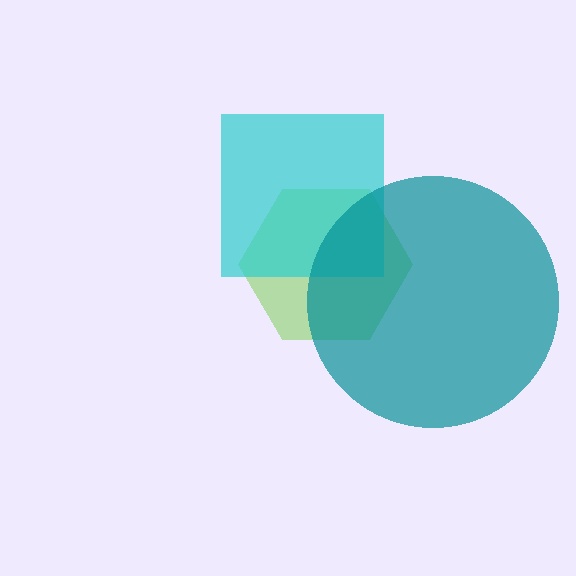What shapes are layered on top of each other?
The layered shapes are: a lime hexagon, a cyan square, a teal circle.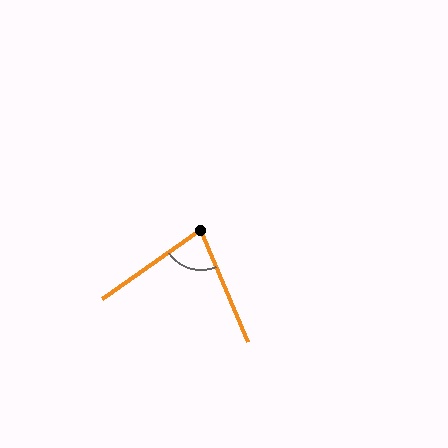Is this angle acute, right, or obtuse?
It is acute.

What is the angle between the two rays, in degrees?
Approximately 78 degrees.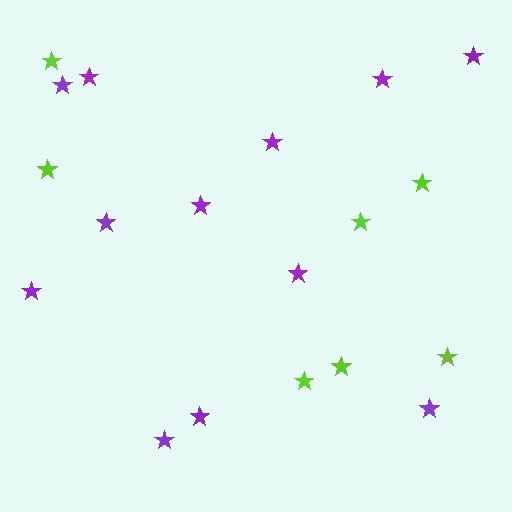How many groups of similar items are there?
There are 2 groups: one group of lime stars (7) and one group of purple stars (12).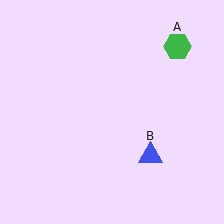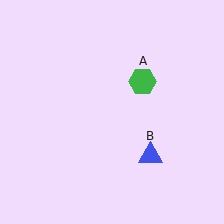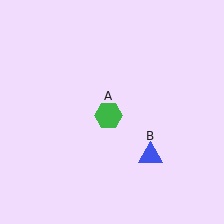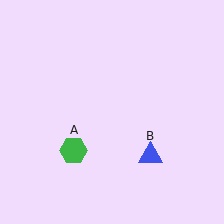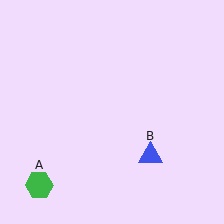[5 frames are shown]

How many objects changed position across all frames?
1 object changed position: green hexagon (object A).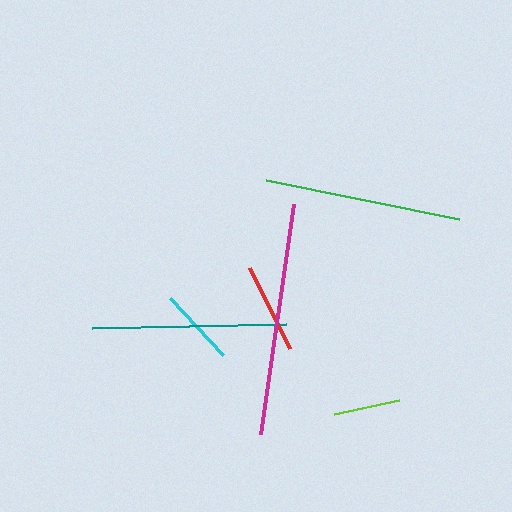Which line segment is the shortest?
The lime line is the shortest at approximately 67 pixels.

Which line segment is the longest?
The magenta line is the longest at approximately 232 pixels.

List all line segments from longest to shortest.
From longest to shortest: magenta, green, teal, red, cyan, lime.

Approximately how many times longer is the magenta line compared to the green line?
The magenta line is approximately 1.2 times the length of the green line.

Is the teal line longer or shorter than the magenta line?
The magenta line is longer than the teal line.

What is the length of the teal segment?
The teal segment is approximately 194 pixels long.